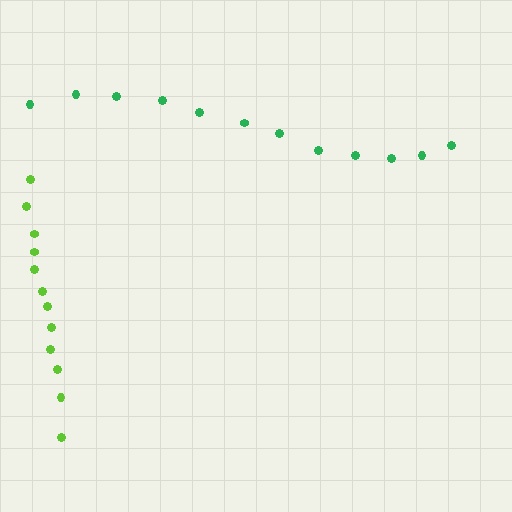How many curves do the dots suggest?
There are 2 distinct paths.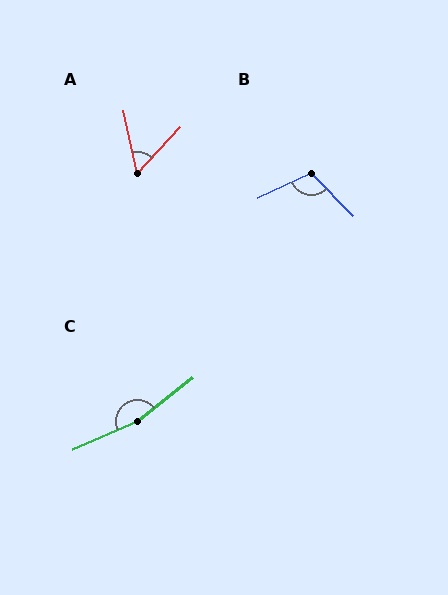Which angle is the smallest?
A, at approximately 55 degrees.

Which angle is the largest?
C, at approximately 165 degrees.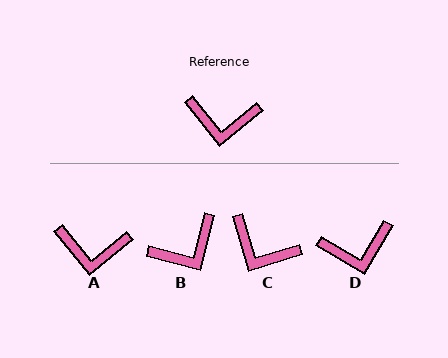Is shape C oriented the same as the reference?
No, it is off by about 22 degrees.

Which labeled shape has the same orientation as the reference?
A.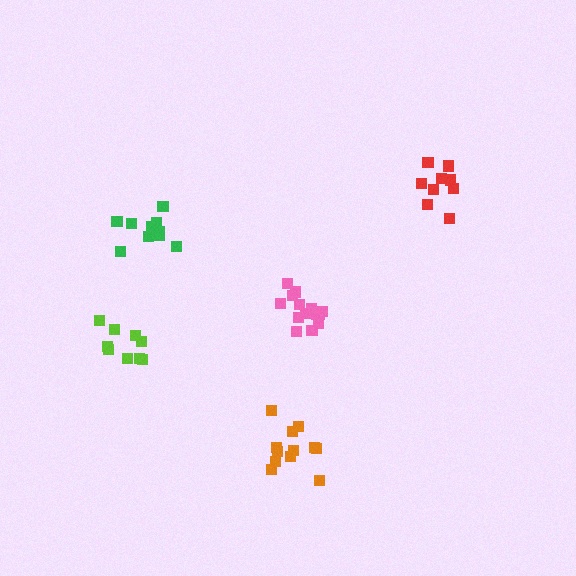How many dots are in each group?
Group 1: 10 dots, Group 2: 10 dots, Group 3: 14 dots, Group 4: 9 dots, Group 5: 12 dots (55 total).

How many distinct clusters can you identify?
There are 5 distinct clusters.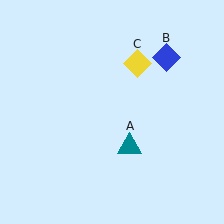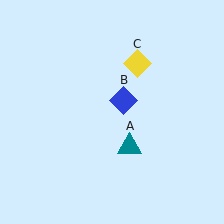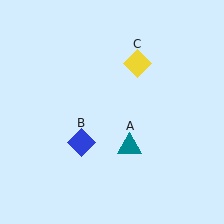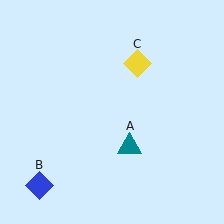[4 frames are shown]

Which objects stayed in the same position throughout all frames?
Teal triangle (object A) and yellow diamond (object C) remained stationary.